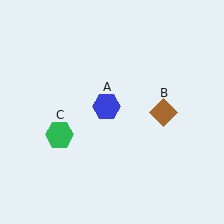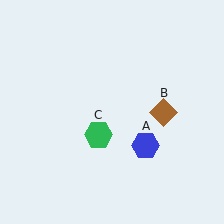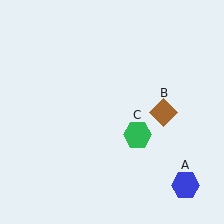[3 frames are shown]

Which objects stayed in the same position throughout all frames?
Brown diamond (object B) remained stationary.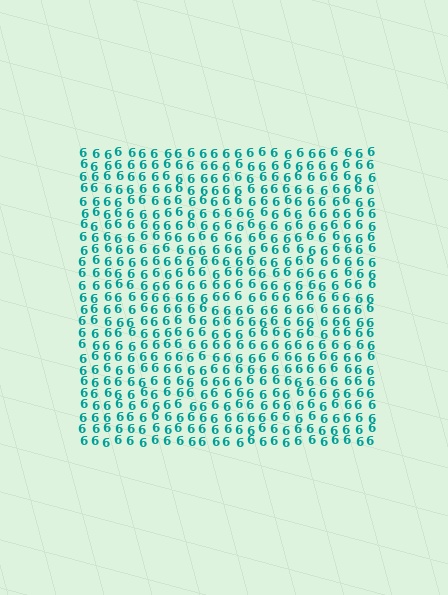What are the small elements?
The small elements are digit 6's.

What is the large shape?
The large shape is a square.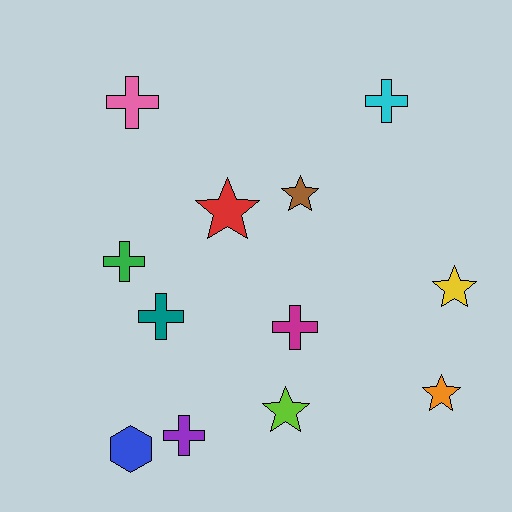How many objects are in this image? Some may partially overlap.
There are 12 objects.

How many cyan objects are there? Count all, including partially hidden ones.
There is 1 cyan object.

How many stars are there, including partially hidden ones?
There are 5 stars.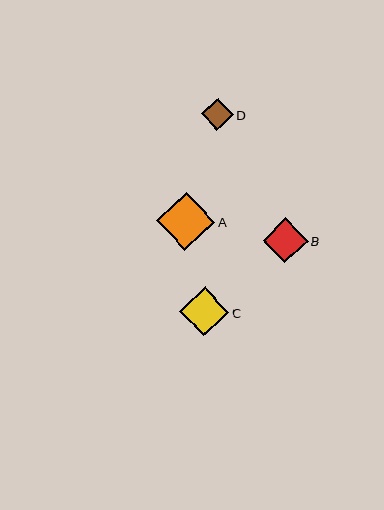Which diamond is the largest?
Diamond A is the largest with a size of approximately 58 pixels.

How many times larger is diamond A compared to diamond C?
Diamond A is approximately 1.2 times the size of diamond C.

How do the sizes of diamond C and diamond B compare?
Diamond C and diamond B are approximately the same size.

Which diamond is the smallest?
Diamond D is the smallest with a size of approximately 32 pixels.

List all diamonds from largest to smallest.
From largest to smallest: A, C, B, D.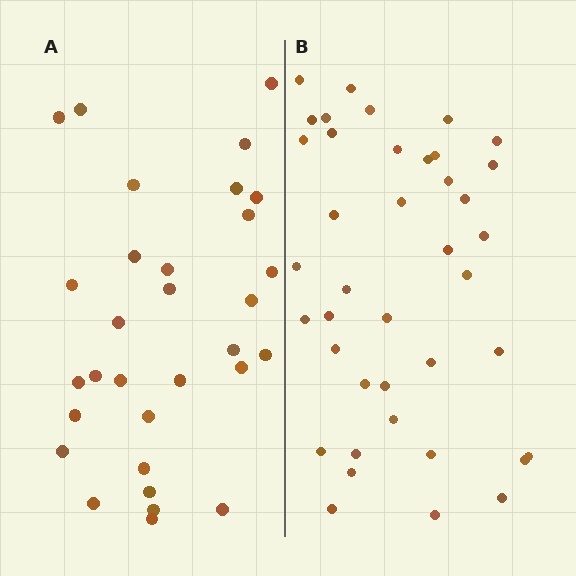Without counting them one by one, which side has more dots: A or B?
Region B (the right region) has more dots.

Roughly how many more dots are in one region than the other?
Region B has roughly 8 or so more dots than region A.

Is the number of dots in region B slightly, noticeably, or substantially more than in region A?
Region B has noticeably more, but not dramatically so. The ratio is roughly 1.3 to 1.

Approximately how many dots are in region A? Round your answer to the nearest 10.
About 30 dots. (The exact count is 31, which rounds to 30.)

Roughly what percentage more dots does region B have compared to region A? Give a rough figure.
About 30% more.